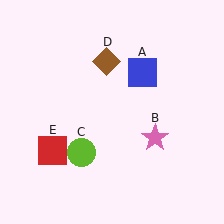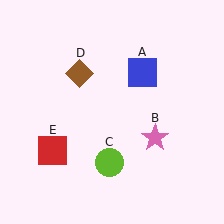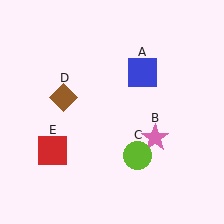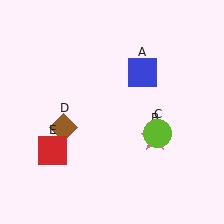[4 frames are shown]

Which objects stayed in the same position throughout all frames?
Blue square (object A) and pink star (object B) and red square (object E) remained stationary.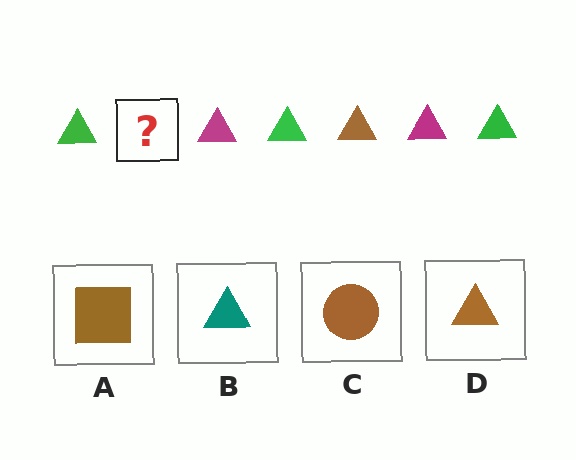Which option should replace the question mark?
Option D.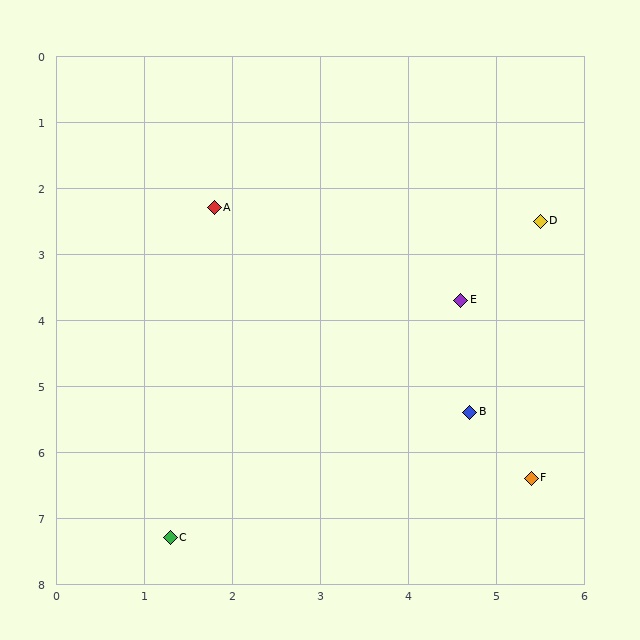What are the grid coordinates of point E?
Point E is at approximately (4.6, 3.7).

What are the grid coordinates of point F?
Point F is at approximately (5.4, 6.4).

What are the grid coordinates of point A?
Point A is at approximately (1.8, 2.3).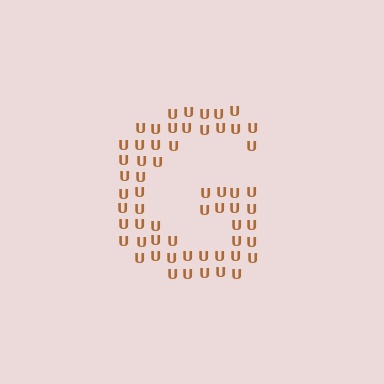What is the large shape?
The large shape is the letter G.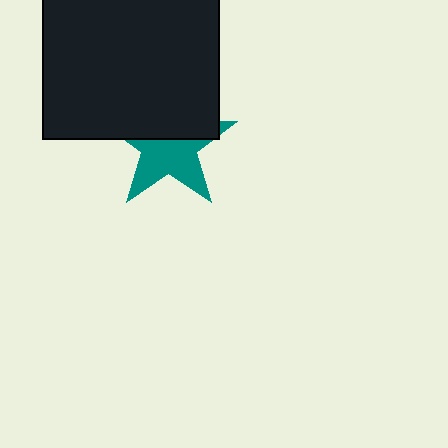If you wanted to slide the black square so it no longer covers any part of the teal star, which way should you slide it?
Slide it up — that is the most direct way to separate the two shapes.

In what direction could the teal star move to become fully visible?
The teal star could move down. That would shift it out from behind the black square entirely.